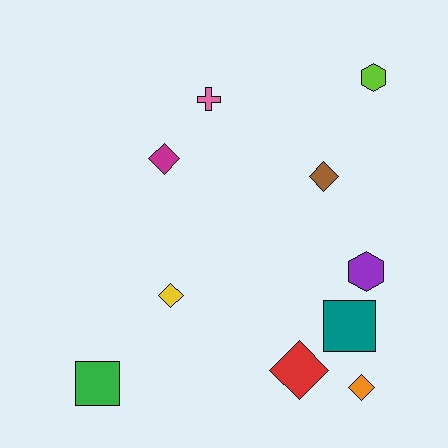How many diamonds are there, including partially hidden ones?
There are 5 diamonds.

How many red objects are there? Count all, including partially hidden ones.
There is 1 red object.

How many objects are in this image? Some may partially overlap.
There are 10 objects.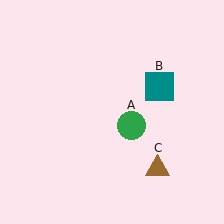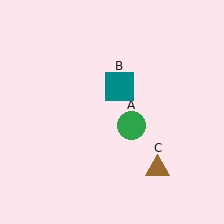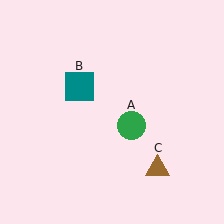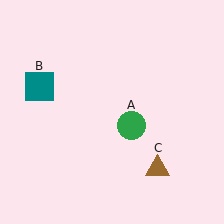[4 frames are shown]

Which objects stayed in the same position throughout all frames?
Green circle (object A) and brown triangle (object C) remained stationary.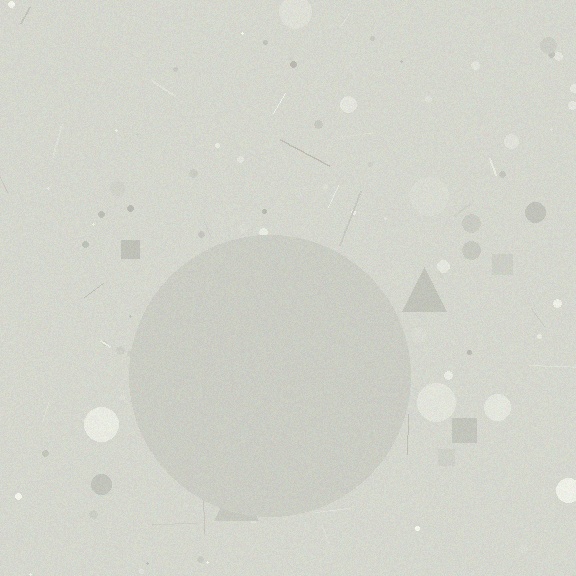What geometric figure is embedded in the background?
A circle is embedded in the background.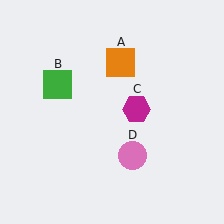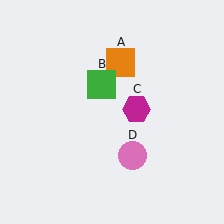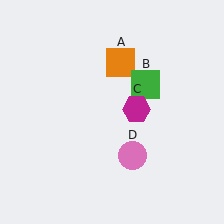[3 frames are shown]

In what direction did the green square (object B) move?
The green square (object B) moved right.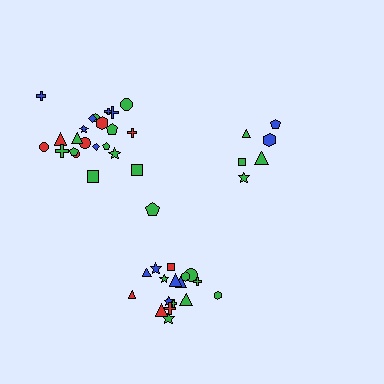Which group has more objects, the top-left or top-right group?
The top-left group.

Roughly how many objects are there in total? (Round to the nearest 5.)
Roughly 45 objects in total.